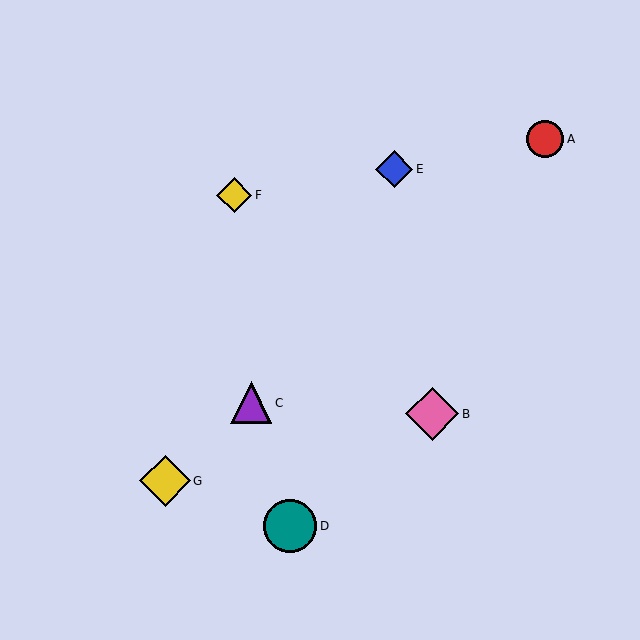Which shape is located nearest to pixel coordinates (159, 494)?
The yellow diamond (labeled G) at (165, 481) is nearest to that location.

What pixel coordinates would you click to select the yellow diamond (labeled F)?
Click at (234, 195) to select the yellow diamond F.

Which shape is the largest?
The teal circle (labeled D) is the largest.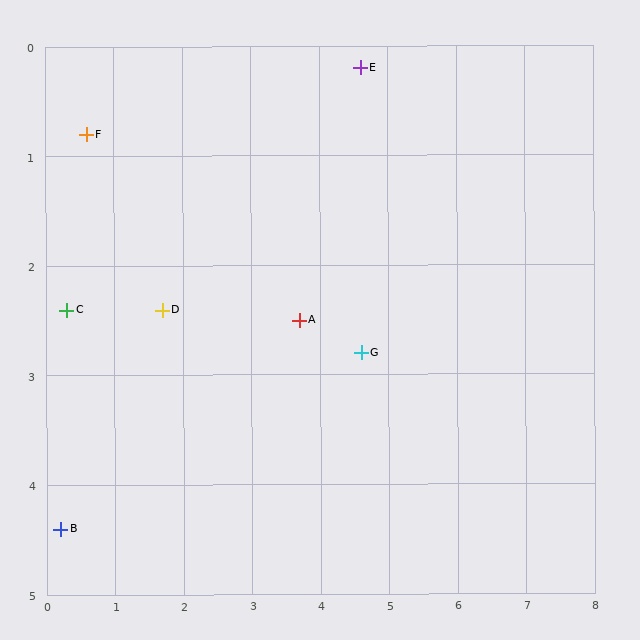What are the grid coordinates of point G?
Point G is at approximately (4.6, 2.8).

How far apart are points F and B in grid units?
Points F and B are about 3.6 grid units apart.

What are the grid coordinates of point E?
Point E is at approximately (4.6, 0.2).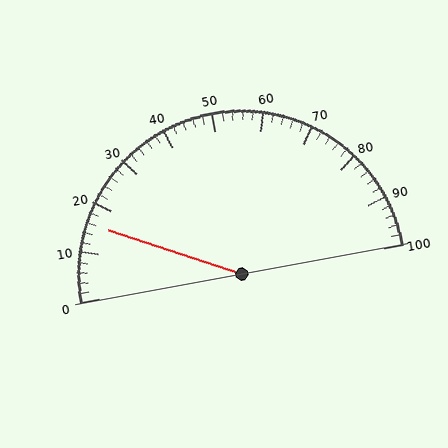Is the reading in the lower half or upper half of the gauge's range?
The reading is in the lower half of the range (0 to 100).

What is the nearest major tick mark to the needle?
The nearest major tick mark is 20.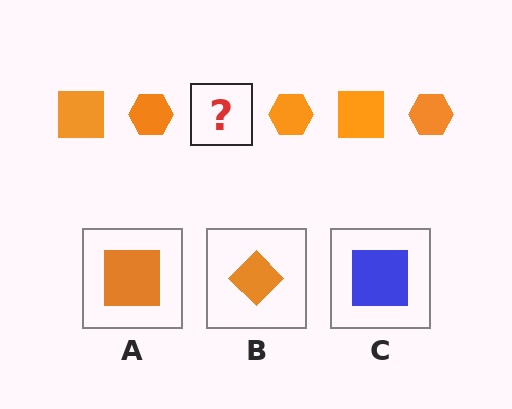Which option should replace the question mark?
Option A.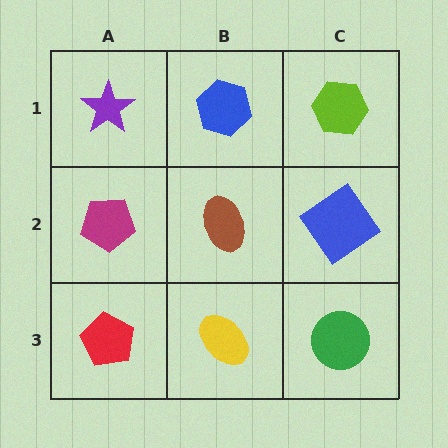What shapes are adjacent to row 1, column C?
A blue diamond (row 2, column C), a blue hexagon (row 1, column B).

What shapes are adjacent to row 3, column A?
A magenta pentagon (row 2, column A), a yellow ellipse (row 3, column B).